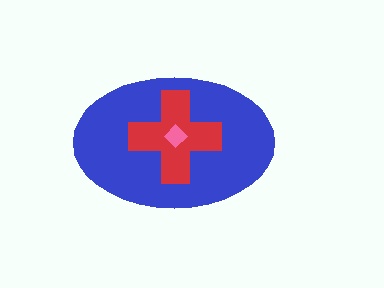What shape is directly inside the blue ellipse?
The red cross.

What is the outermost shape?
The blue ellipse.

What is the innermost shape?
The pink diamond.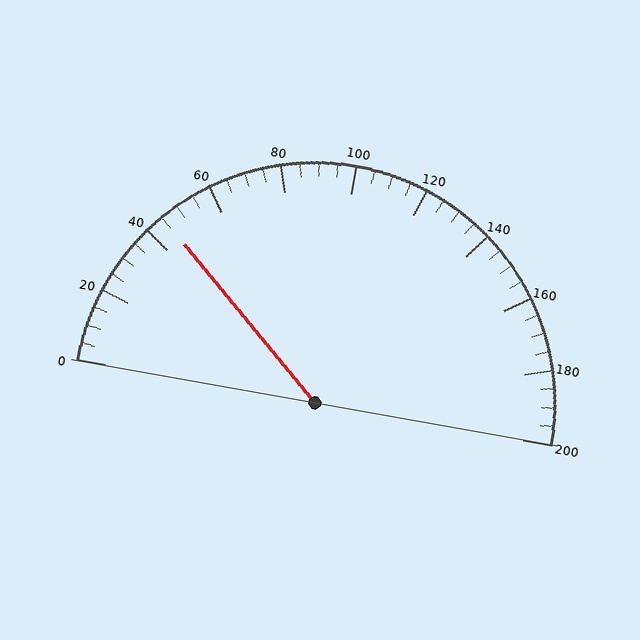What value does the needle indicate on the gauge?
The needle indicates approximately 45.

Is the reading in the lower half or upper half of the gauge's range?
The reading is in the lower half of the range (0 to 200).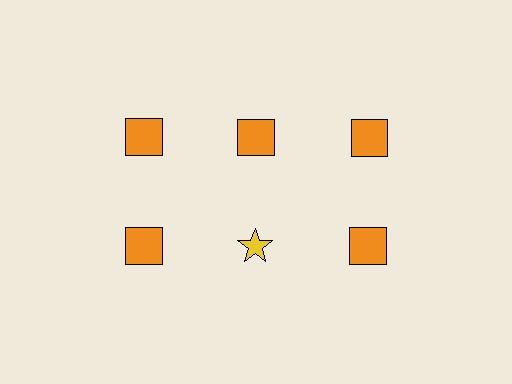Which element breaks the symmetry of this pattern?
The yellow star in the second row, second from left column breaks the symmetry. All other shapes are orange squares.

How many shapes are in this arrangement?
There are 6 shapes arranged in a grid pattern.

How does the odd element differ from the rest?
It differs in both color (yellow instead of orange) and shape (star instead of square).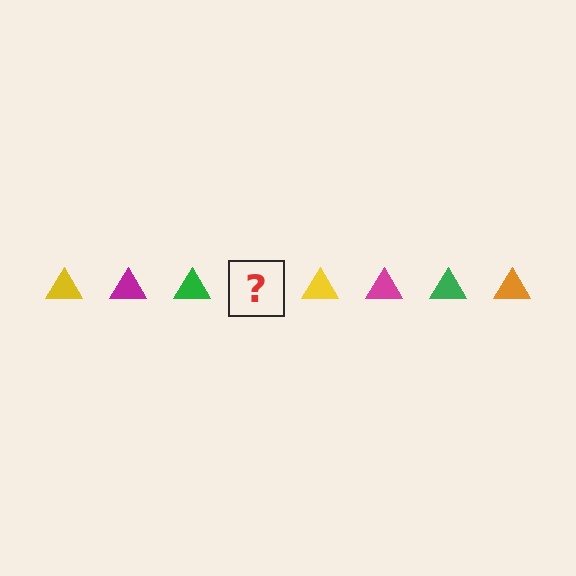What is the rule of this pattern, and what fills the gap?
The rule is that the pattern cycles through yellow, magenta, green, orange triangles. The gap should be filled with an orange triangle.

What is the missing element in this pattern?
The missing element is an orange triangle.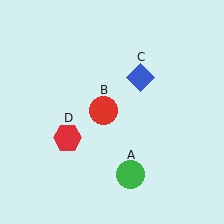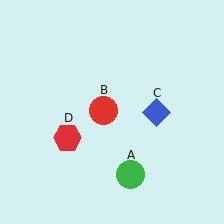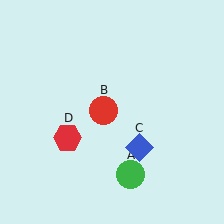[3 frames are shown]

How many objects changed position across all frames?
1 object changed position: blue diamond (object C).